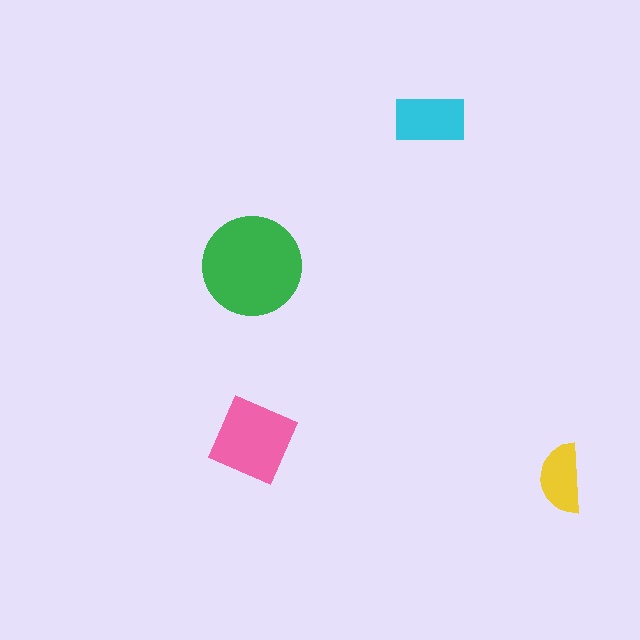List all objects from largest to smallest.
The green circle, the pink diamond, the cyan rectangle, the yellow semicircle.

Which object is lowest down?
The yellow semicircle is bottommost.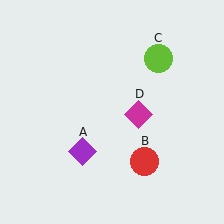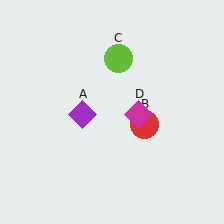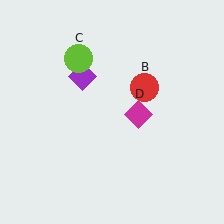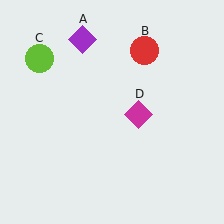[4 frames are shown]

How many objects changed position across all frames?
3 objects changed position: purple diamond (object A), red circle (object B), lime circle (object C).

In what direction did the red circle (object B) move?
The red circle (object B) moved up.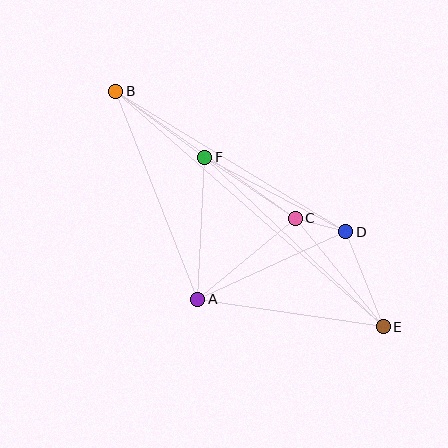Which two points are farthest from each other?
Points B and E are farthest from each other.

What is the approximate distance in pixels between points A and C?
The distance between A and C is approximately 126 pixels.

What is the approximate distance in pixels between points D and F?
The distance between D and F is approximately 160 pixels.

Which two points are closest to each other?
Points C and D are closest to each other.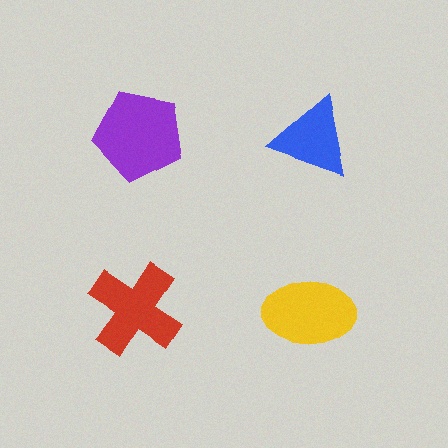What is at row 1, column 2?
A blue triangle.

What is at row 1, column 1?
A purple pentagon.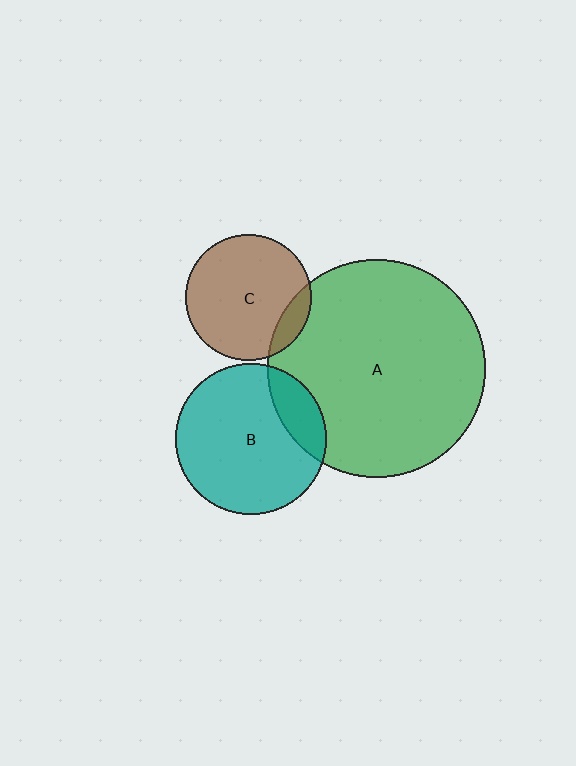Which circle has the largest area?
Circle A (green).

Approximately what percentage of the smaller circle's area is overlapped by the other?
Approximately 10%.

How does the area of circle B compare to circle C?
Approximately 1.5 times.